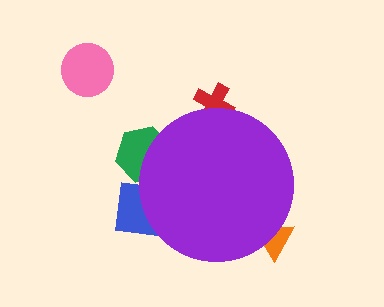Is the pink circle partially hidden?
No, the pink circle is fully visible.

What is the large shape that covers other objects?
A purple circle.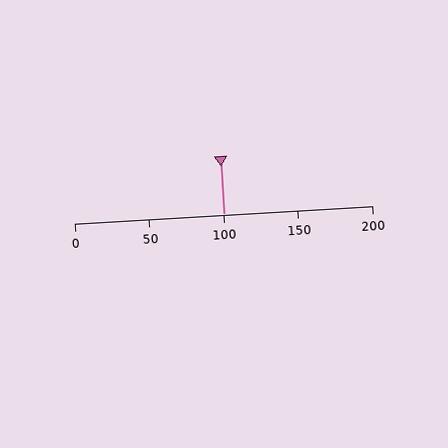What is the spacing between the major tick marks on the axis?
The major ticks are spaced 50 apart.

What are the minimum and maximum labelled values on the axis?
The axis runs from 0 to 200.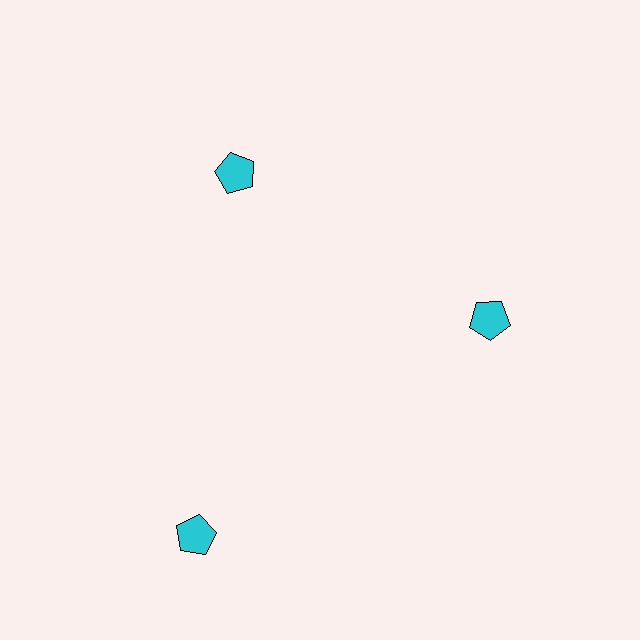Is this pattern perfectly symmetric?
No. The 3 cyan pentagons are arranged in a ring, but one element near the 7 o'clock position is pushed outward from the center, breaking the 3-fold rotational symmetry.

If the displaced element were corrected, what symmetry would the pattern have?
It would have 3-fold rotational symmetry — the pattern would map onto itself every 120 degrees.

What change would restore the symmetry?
The symmetry would be restored by moving it inward, back onto the ring so that all 3 pentagons sit at equal angles and equal distance from the center.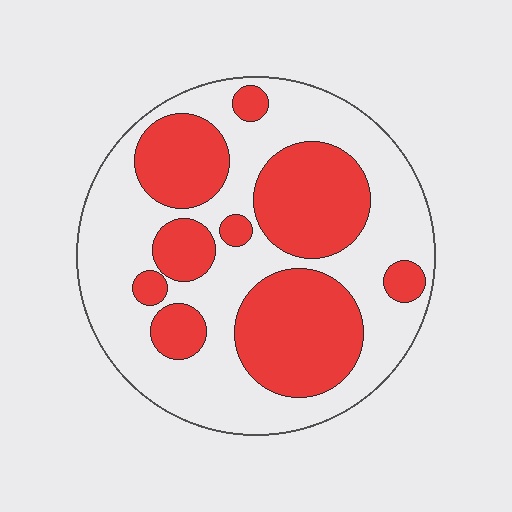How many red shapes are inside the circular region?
9.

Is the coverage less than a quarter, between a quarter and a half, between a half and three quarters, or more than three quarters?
Between a quarter and a half.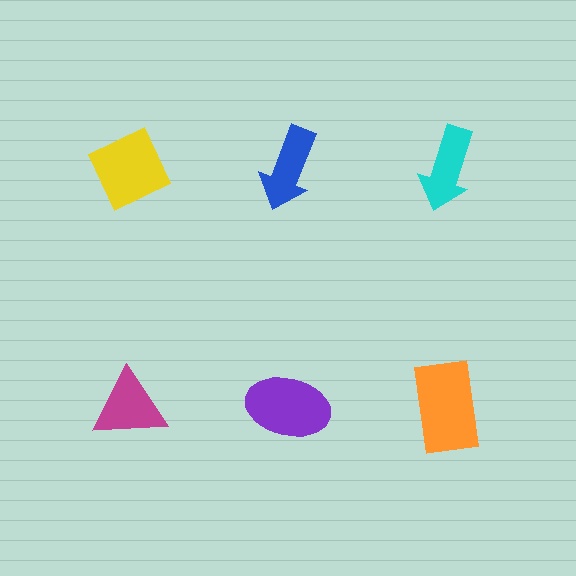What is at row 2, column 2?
A purple ellipse.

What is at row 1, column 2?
A blue arrow.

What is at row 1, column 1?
A yellow diamond.